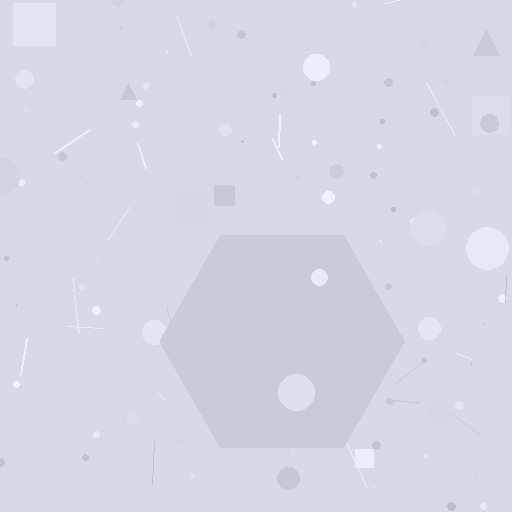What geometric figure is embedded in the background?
A hexagon is embedded in the background.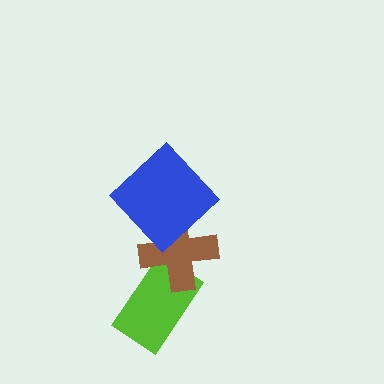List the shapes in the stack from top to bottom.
From top to bottom: the blue diamond, the brown cross, the lime rectangle.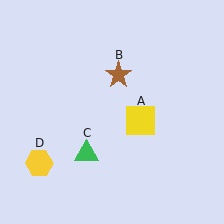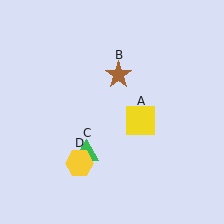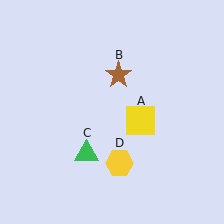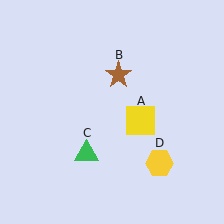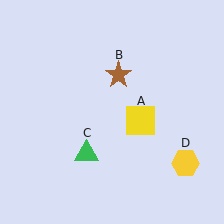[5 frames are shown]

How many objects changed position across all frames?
1 object changed position: yellow hexagon (object D).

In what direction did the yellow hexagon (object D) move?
The yellow hexagon (object D) moved right.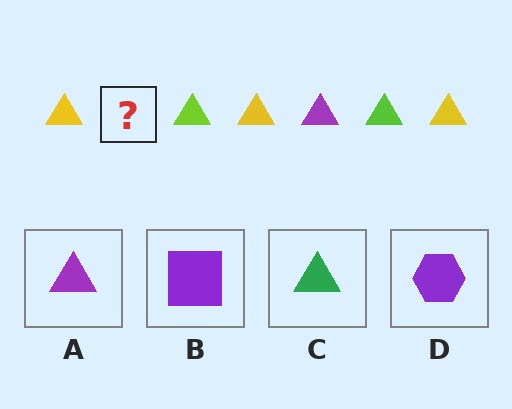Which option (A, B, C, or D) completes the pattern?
A.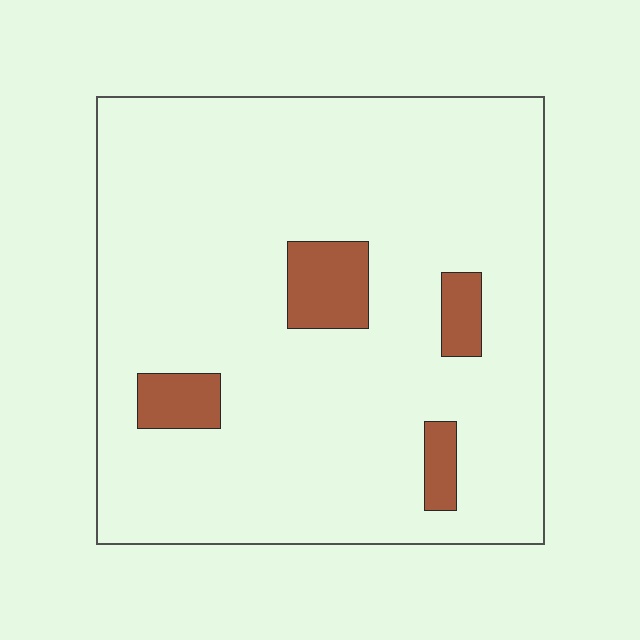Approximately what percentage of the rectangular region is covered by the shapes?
Approximately 10%.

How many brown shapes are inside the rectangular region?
4.